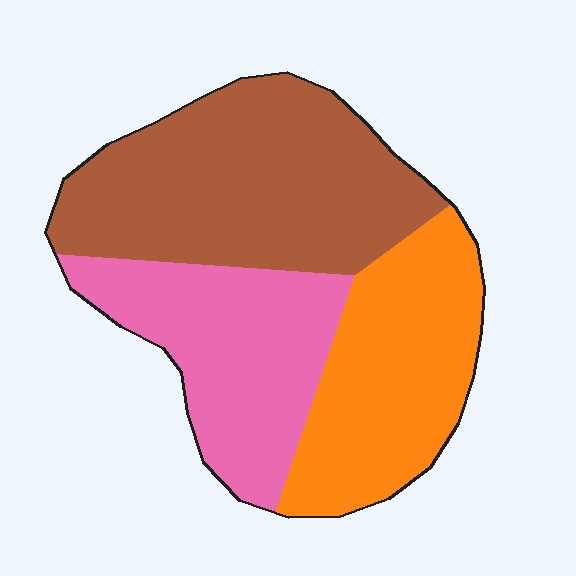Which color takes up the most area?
Brown, at roughly 40%.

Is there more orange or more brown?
Brown.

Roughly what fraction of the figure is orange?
Orange takes up about one third (1/3) of the figure.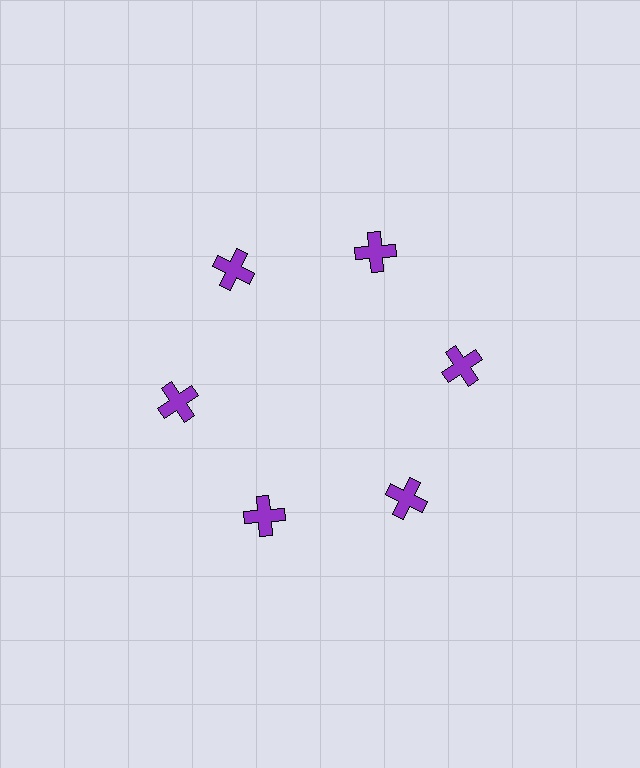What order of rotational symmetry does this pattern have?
This pattern has 6-fold rotational symmetry.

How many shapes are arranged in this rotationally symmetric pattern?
There are 6 shapes, arranged in 6 groups of 1.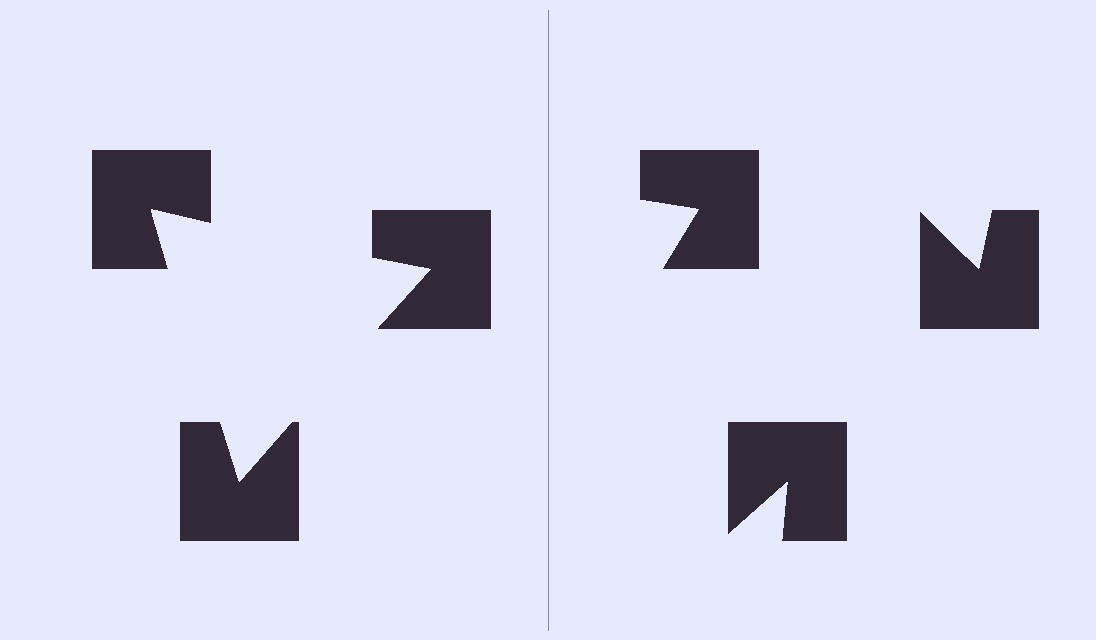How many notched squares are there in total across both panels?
6 — 3 on each side.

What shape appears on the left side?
An illusory triangle.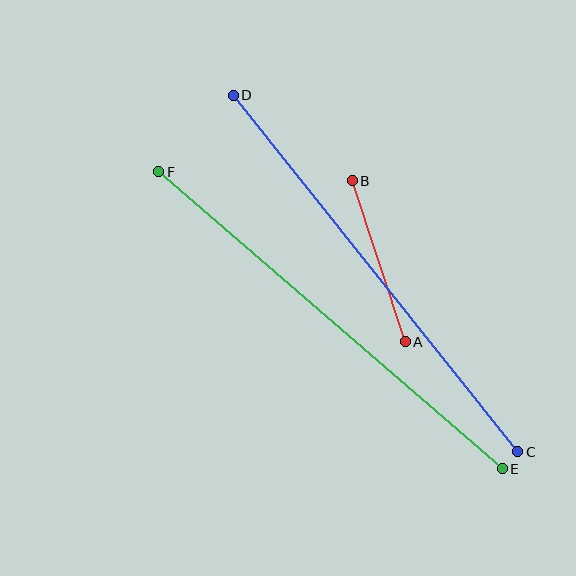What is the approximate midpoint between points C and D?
The midpoint is at approximately (376, 273) pixels.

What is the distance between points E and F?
The distance is approximately 454 pixels.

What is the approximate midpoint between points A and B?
The midpoint is at approximately (379, 261) pixels.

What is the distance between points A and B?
The distance is approximately 170 pixels.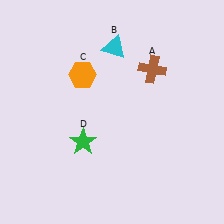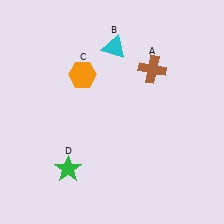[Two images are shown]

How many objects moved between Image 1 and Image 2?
1 object moved between the two images.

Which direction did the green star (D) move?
The green star (D) moved down.